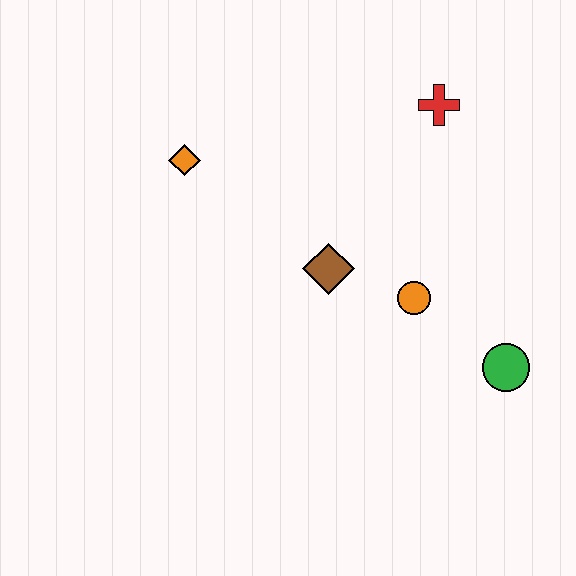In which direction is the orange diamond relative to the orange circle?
The orange diamond is to the left of the orange circle.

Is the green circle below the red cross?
Yes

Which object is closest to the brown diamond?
The orange circle is closest to the brown diamond.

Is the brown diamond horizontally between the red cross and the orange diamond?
Yes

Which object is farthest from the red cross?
The green circle is farthest from the red cross.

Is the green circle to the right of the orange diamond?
Yes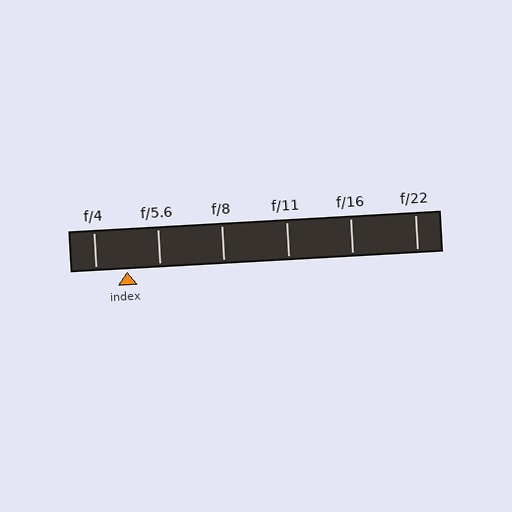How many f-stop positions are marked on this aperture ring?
There are 6 f-stop positions marked.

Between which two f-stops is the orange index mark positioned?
The index mark is between f/4 and f/5.6.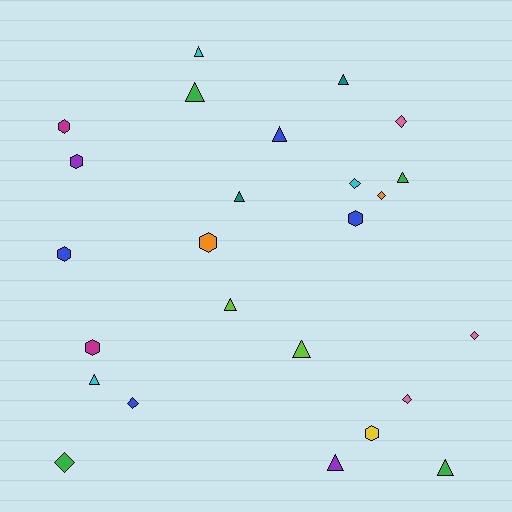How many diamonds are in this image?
There are 7 diamonds.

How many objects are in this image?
There are 25 objects.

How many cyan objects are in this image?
There are 3 cyan objects.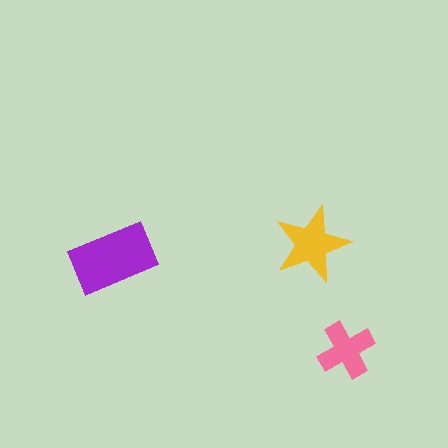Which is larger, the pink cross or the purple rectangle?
The purple rectangle.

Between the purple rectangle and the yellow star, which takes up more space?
The purple rectangle.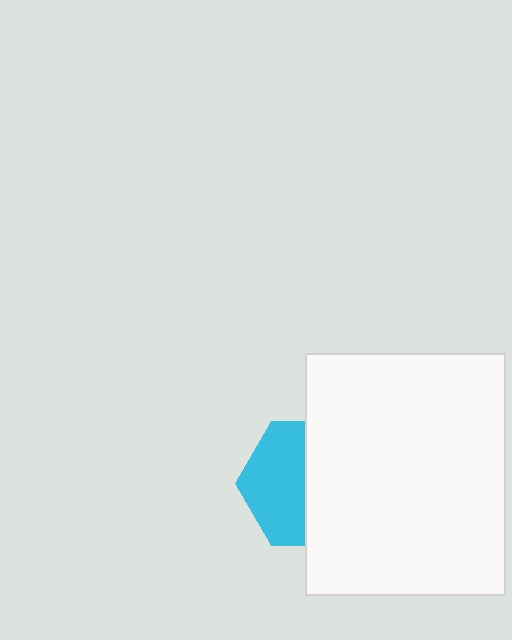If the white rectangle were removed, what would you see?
You would see the complete cyan hexagon.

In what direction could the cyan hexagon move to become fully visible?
The cyan hexagon could move left. That would shift it out from behind the white rectangle entirely.